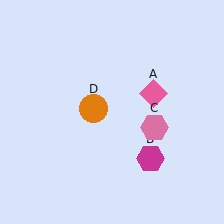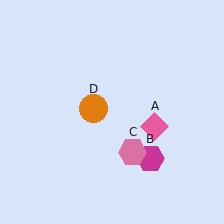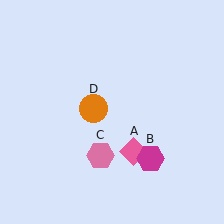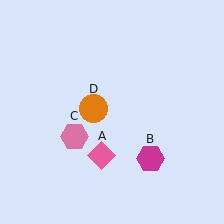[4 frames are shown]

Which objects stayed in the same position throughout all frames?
Magenta hexagon (object B) and orange circle (object D) remained stationary.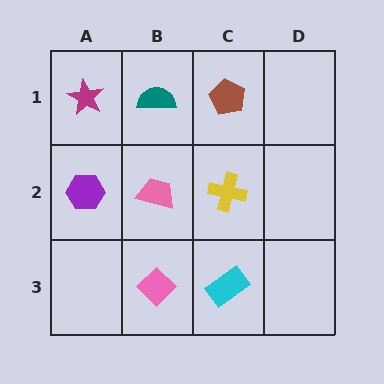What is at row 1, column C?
A brown pentagon.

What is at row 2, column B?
A pink trapezoid.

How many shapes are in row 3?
2 shapes.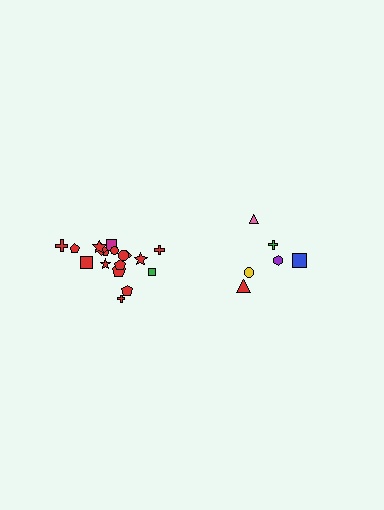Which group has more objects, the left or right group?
The left group.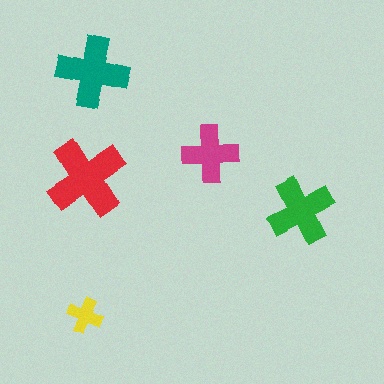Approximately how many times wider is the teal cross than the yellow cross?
About 2 times wider.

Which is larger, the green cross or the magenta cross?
The green one.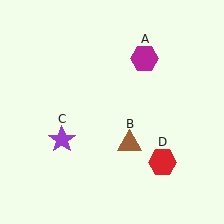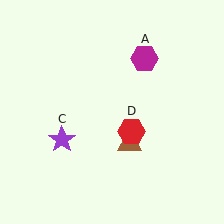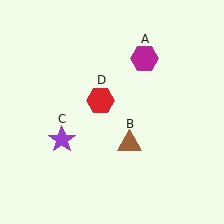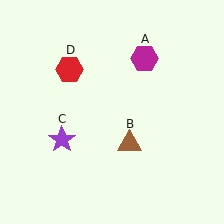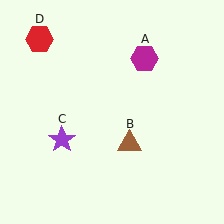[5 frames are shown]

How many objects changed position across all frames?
1 object changed position: red hexagon (object D).